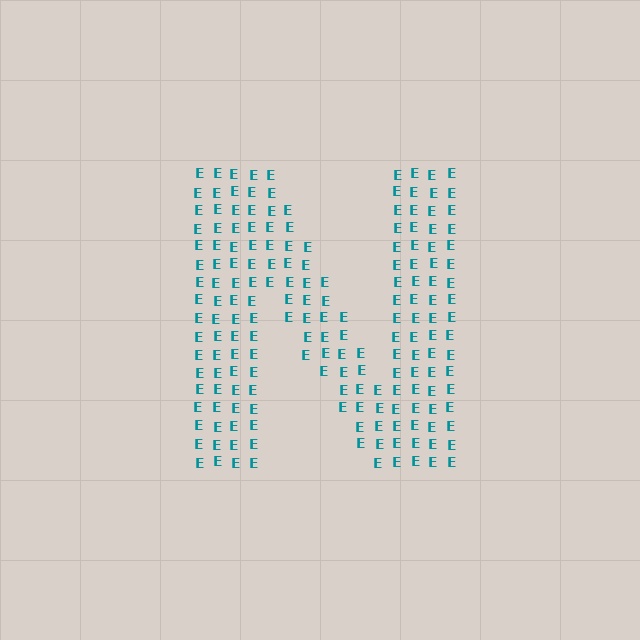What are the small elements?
The small elements are letter E's.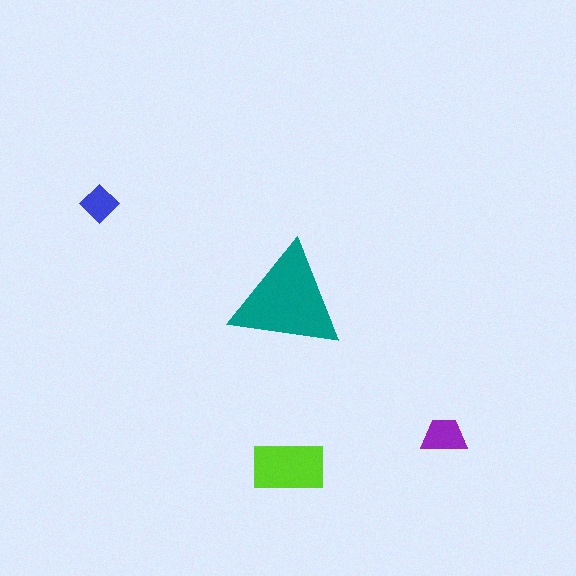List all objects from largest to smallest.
The teal triangle, the lime rectangle, the purple trapezoid, the blue diamond.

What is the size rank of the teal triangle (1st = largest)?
1st.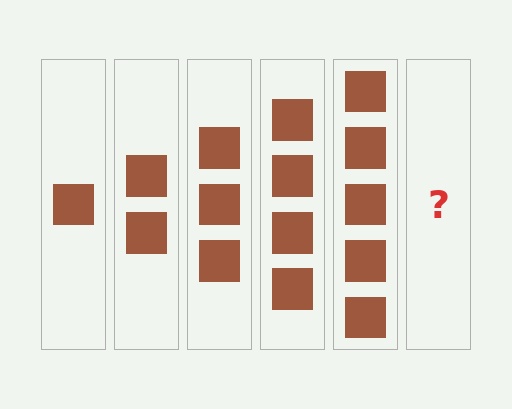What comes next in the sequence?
The next element should be 6 squares.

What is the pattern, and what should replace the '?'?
The pattern is that each step adds one more square. The '?' should be 6 squares.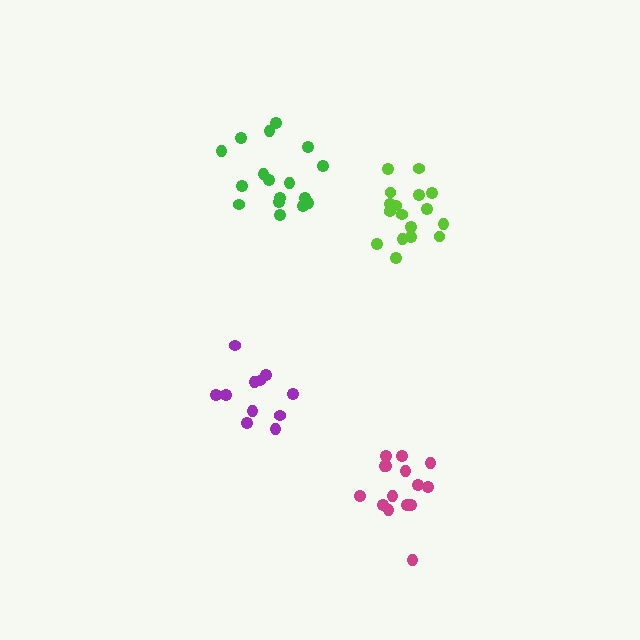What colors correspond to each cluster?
The clusters are colored: lime, purple, magenta, green.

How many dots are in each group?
Group 1: 17 dots, Group 2: 11 dots, Group 3: 15 dots, Group 4: 17 dots (60 total).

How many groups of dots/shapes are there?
There are 4 groups.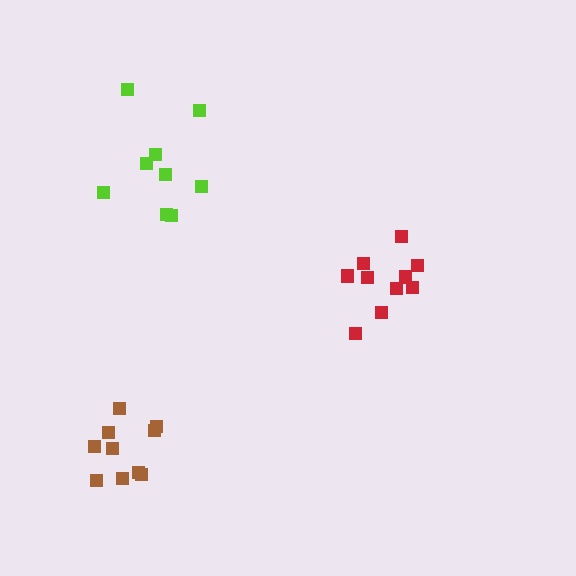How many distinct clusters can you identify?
There are 3 distinct clusters.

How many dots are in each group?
Group 1: 10 dots, Group 2: 9 dots, Group 3: 10 dots (29 total).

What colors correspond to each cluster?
The clusters are colored: red, lime, brown.